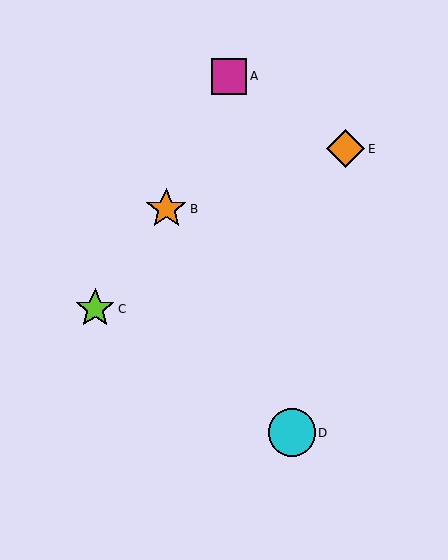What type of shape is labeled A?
Shape A is a magenta square.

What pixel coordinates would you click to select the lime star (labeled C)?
Click at (95, 309) to select the lime star C.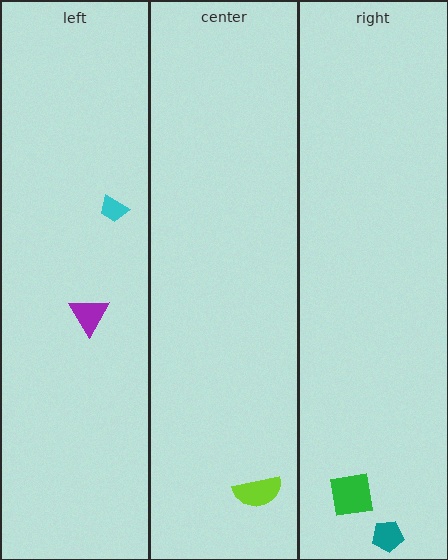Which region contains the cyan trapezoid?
The left region.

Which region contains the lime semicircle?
The center region.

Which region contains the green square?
The right region.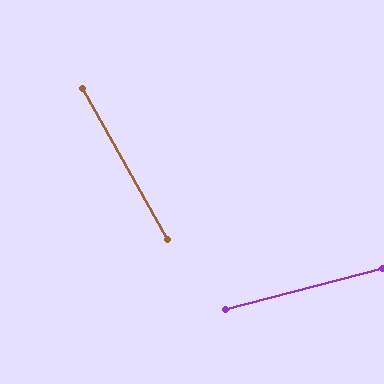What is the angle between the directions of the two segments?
Approximately 75 degrees.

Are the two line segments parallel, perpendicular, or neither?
Neither parallel nor perpendicular — they differ by about 75°.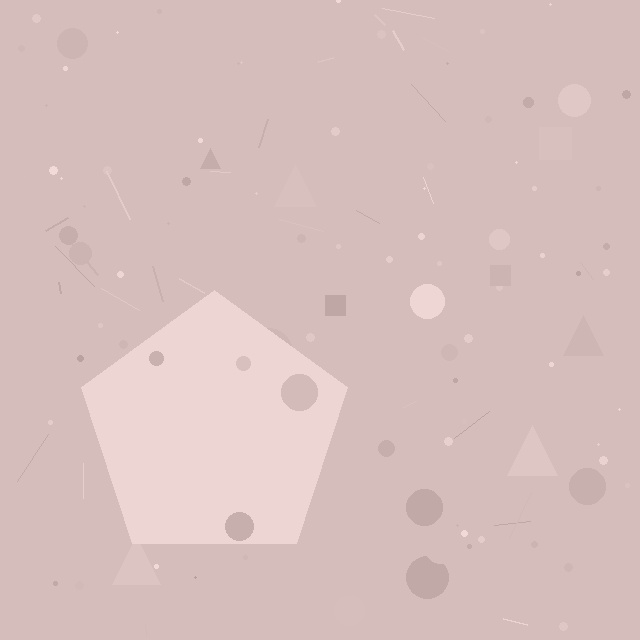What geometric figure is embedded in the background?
A pentagon is embedded in the background.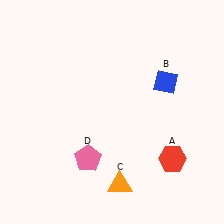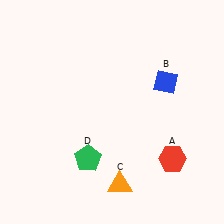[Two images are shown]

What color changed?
The pentagon (D) changed from pink in Image 1 to green in Image 2.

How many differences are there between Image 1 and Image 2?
There is 1 difference between the two images.